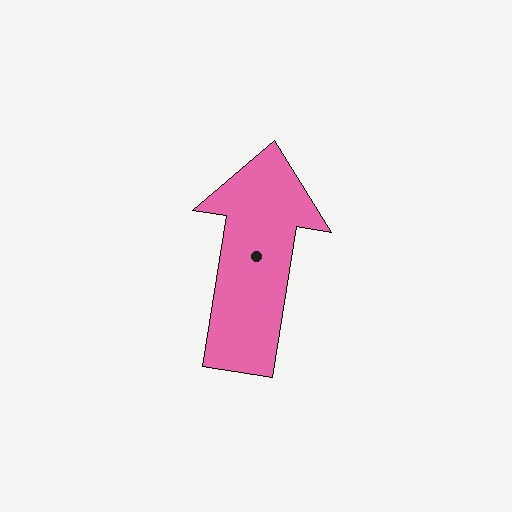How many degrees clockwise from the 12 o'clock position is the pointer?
Approximately 9 degrees.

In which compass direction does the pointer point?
North.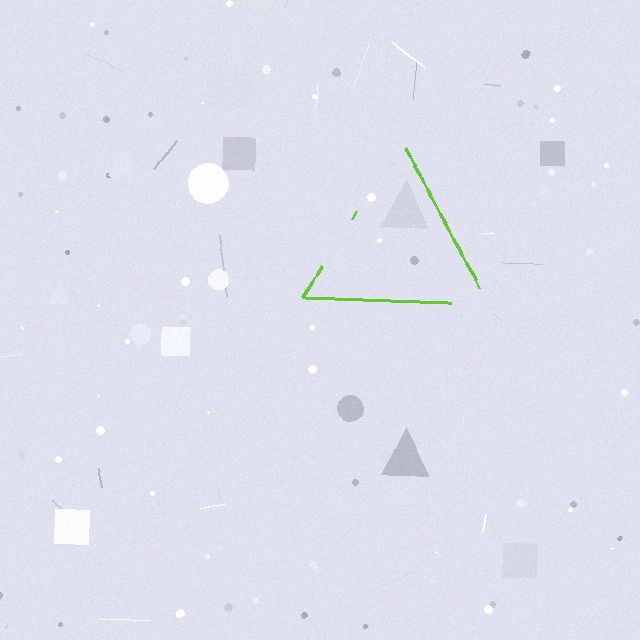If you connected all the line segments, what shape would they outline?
They would outline a triangle.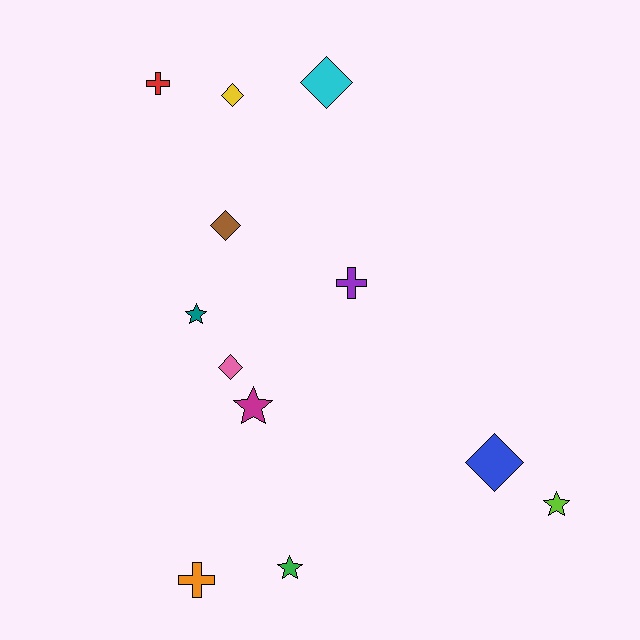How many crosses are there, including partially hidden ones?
There are 3 crosses.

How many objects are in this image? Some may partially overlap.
There are 12 objects.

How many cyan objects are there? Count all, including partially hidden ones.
There is 1 cyan object.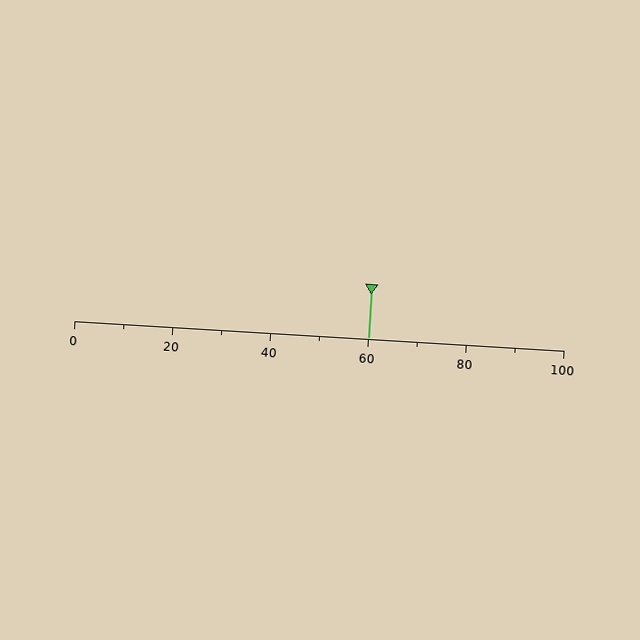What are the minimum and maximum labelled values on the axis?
The axis runs from 0 to 100.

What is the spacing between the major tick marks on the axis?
The major ticks are spaced 20 apart.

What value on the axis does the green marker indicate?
The marker indicates approximately 60.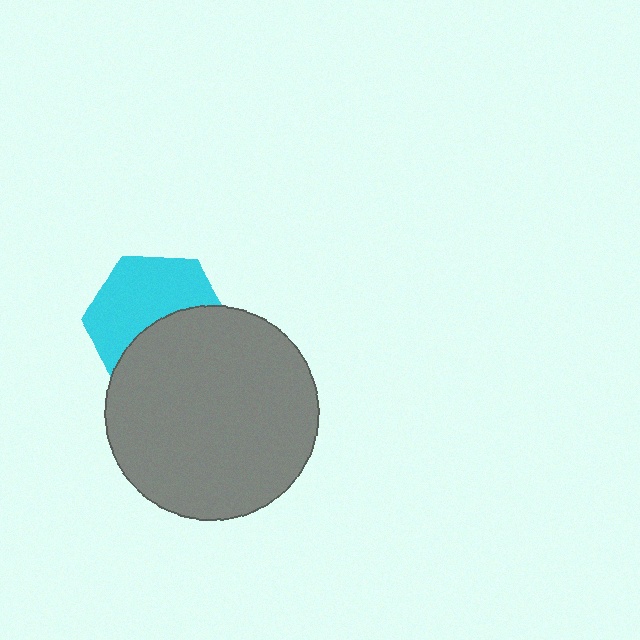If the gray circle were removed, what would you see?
You would see the complete cyan hexagon.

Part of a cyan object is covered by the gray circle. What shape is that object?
It is a hexagon.